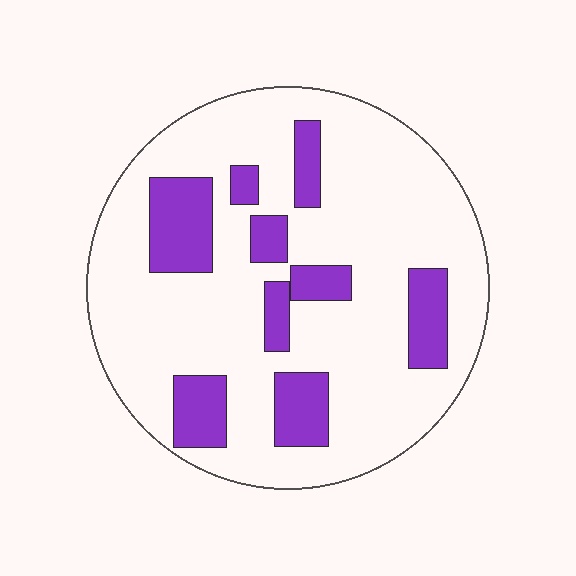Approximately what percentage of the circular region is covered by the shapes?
Approximately 20%.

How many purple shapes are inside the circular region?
9.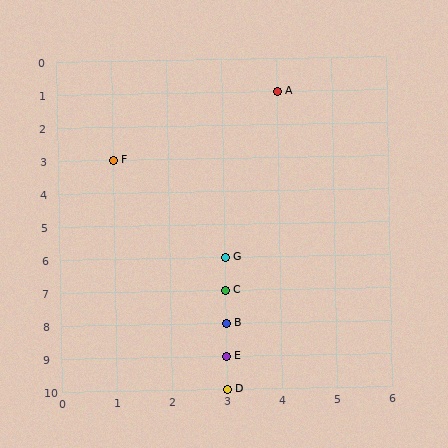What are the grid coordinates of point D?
Point D is at grid coordinates (3, 10).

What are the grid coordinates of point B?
Point B is at grid coordinates (3, 8).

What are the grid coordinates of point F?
Point F is at grid coordinates (1, 3).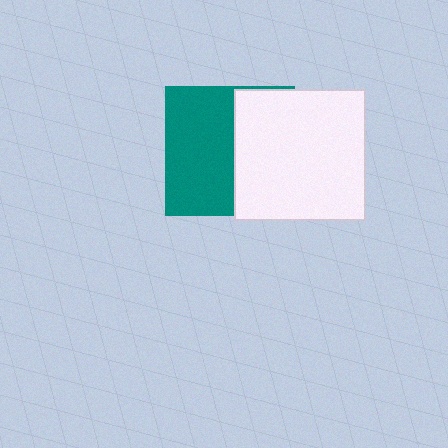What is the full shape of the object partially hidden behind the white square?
The partially hidden object is a teal square.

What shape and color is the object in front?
The object in front is a white square.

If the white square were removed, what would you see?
You would see the complete teal square.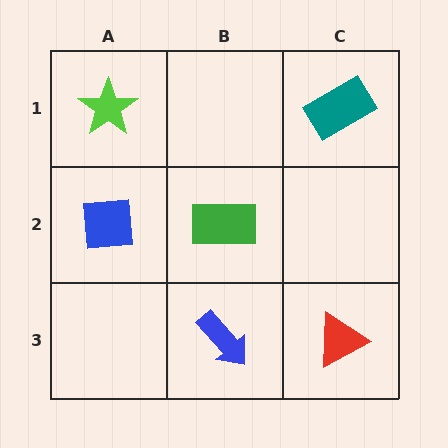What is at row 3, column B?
A blue arrow.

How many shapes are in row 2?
2 shapes.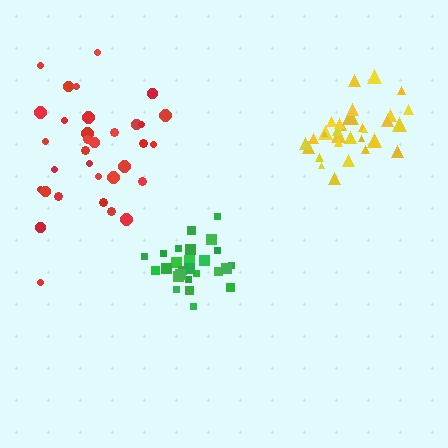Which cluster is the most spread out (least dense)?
Red.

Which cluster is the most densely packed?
Yellow.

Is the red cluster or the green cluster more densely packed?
Green.